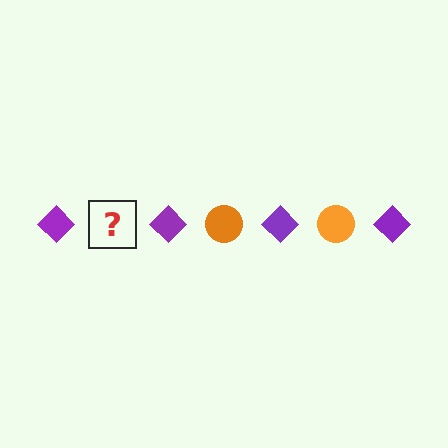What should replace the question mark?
The question mark should be replaced with an orange circle.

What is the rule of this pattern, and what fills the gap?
The rule is that the pattern alternates between purple diamond and orange circle. The gap should be filled with an orange circle.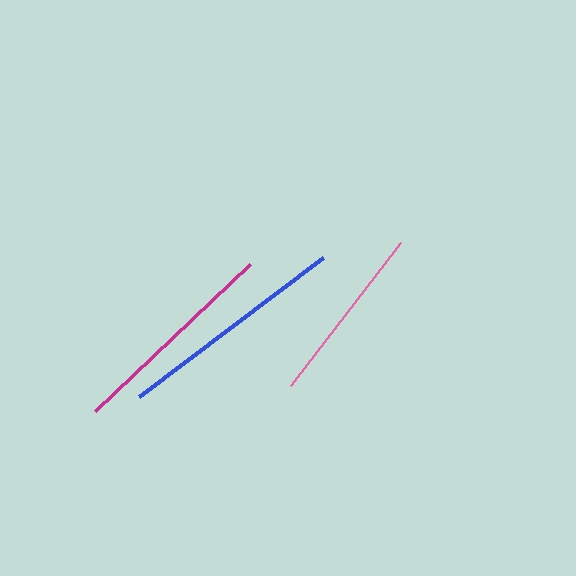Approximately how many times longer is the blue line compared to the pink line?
The blue line is approximately 1.3 times the length of the pink line.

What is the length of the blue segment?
The blue segment is approximately 231 pixels long.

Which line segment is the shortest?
The pink line is the shortest at approximately 181 pixels.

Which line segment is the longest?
The blue line is the longest at approximately 231 pixels.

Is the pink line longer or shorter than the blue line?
The blue line is longer than the pink line.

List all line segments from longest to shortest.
From longest to shortest: blue, magenta, pink.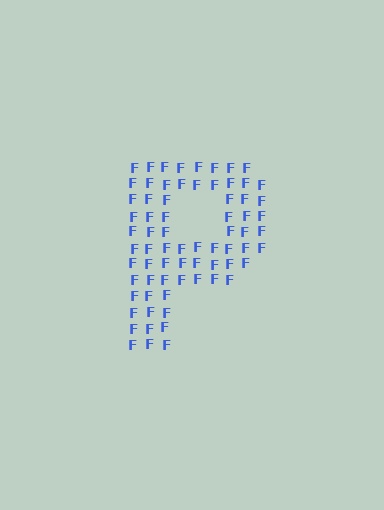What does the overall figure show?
The overall figure shows the letter P.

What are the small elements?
The small elements are letter F's.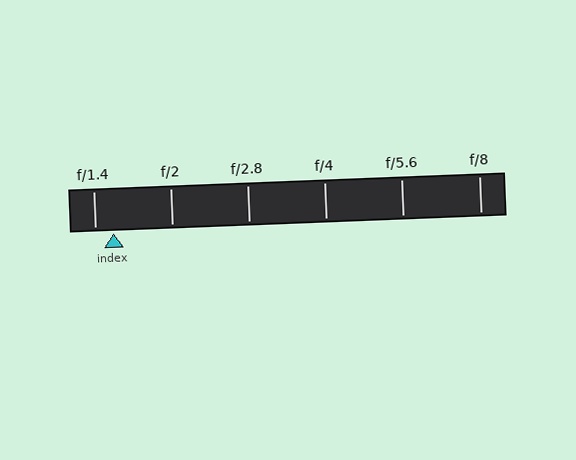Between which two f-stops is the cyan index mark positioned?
The index mark is between f/1.4 and f/2.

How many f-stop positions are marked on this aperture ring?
There are 6 f-stop positions marked.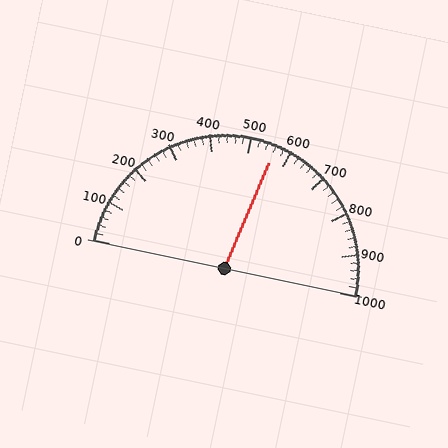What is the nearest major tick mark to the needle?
The nearest major tick mark is 600.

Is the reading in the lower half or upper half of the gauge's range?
The reading is in the upper half of the range (0 to 1000).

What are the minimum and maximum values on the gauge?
The gauge ranges from 0 to 1000.